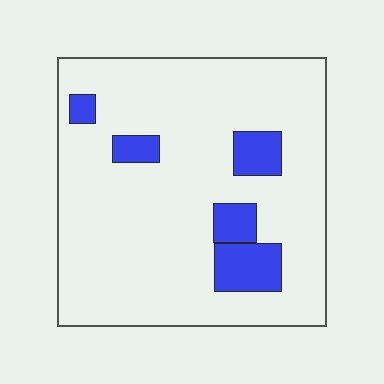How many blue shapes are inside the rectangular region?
5.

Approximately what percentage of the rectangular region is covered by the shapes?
Approximately 15%.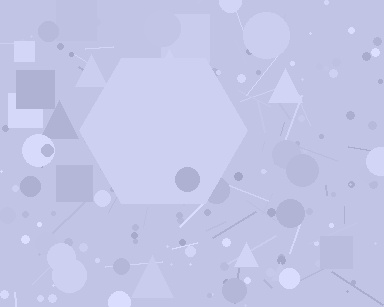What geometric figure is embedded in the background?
A hexagon is embedded in the background.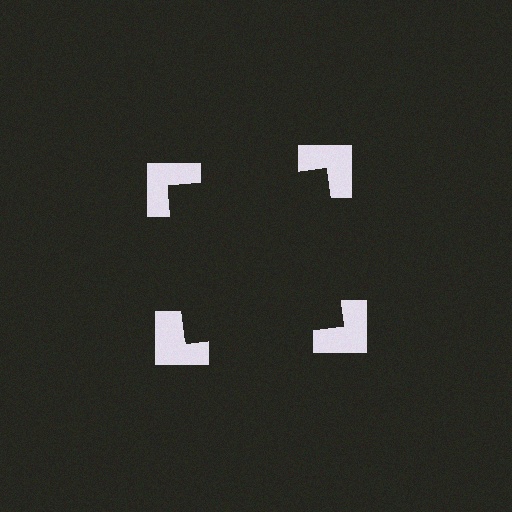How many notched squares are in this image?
There are 4 — one at each vertex of the illusory square.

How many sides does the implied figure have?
4 sides.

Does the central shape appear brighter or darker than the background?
It typically appears slightly darker than the background, even though no actual brightness change is drawn.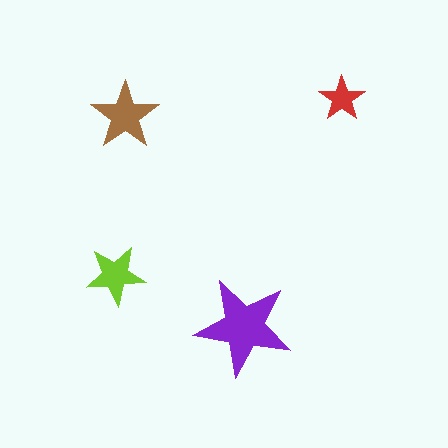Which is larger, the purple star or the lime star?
The purple one.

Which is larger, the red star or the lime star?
The lime one.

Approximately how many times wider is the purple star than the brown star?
About 1.5 times wider.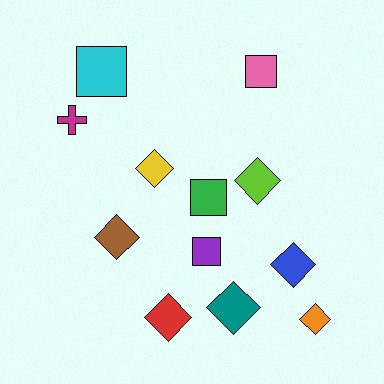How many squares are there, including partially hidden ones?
There are 4 squares.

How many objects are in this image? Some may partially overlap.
There are 12 objects.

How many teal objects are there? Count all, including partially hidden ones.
There is 1 teal object.